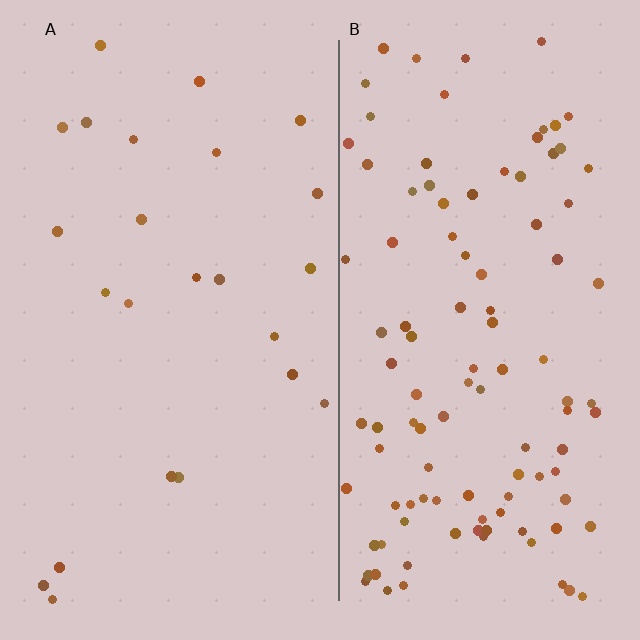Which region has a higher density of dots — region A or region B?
B (the right).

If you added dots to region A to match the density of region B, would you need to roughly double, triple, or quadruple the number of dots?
Approximately quadruple.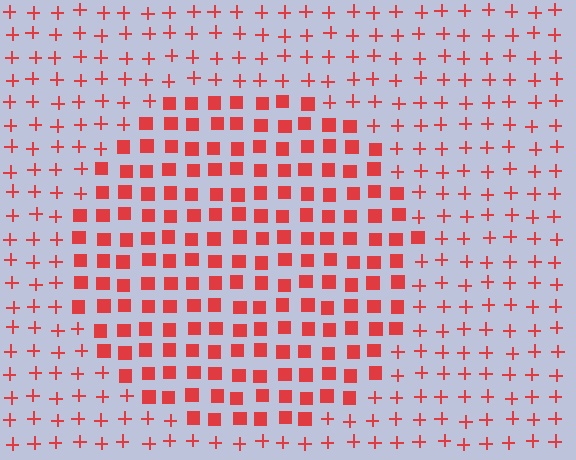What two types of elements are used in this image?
The image uses squares inside the circle region and plus signs outside it.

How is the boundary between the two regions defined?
The boundary is defined by a change in element shape: squares inside vs. plus signs outside. All elements share the same color and spacing.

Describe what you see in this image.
The image is filled with small red elements arranged in a uniform grid. A circle-shaped region contains squares, while the surrounding area contains plus signs. The boundary is defined purely by the change in element shape.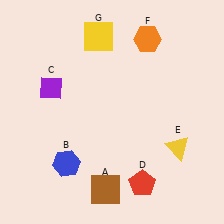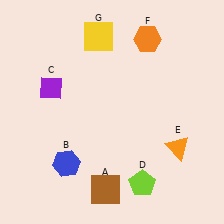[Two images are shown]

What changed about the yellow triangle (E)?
In Image 1, E is yellow. In Image 2, it changed to orange.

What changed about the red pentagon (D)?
In Image 1, D is red. In Image 2, it changed to lime.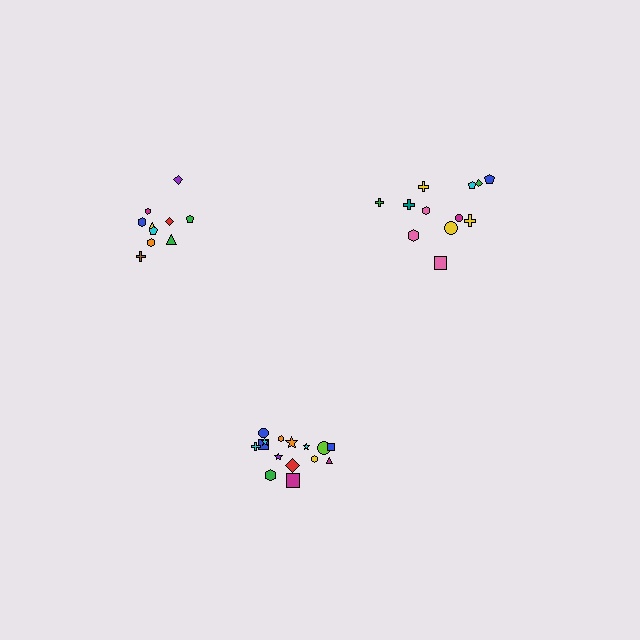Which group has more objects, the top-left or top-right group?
The top-right group.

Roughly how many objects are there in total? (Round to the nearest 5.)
Roughly 35 objects in total.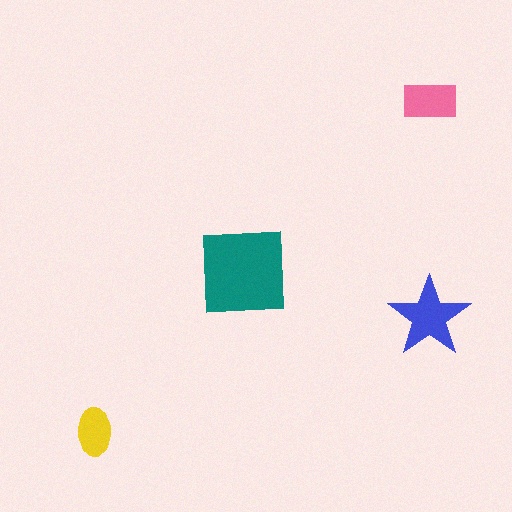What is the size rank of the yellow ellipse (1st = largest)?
4th.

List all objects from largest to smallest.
The teal square, the blue star, the pink rectangle, the yellow ellipse.